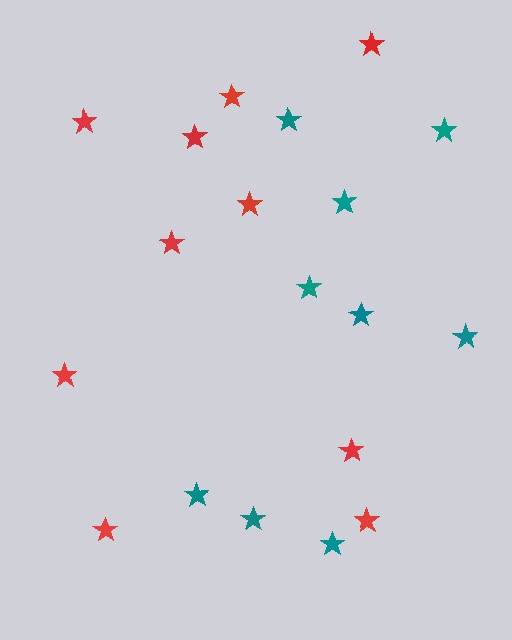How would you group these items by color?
There are 2 groups: one group of red stars (10) and one group of teal stars (9).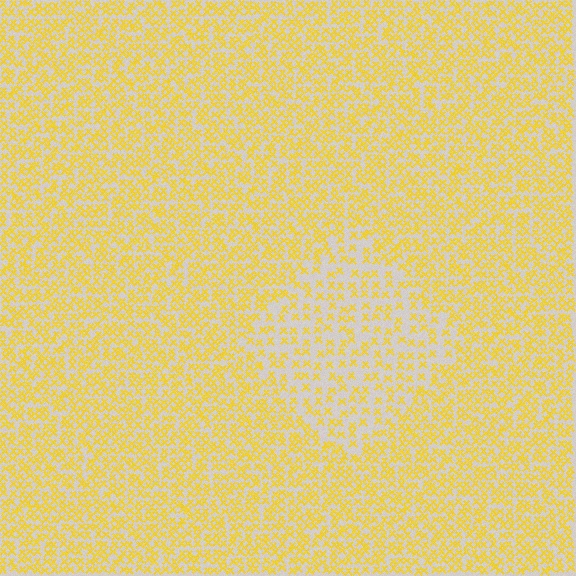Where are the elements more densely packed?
The elements are more densely packed outside the diamond boundary.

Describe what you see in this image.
The image contains small yellow elements arranged at two different densities. A diamond-shaped region is visible where the elements are less densely packed than the surrounding area.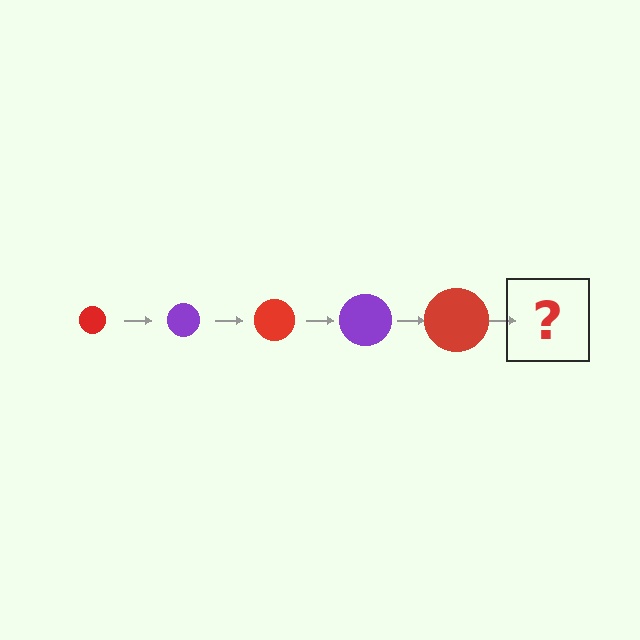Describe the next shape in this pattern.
It should be a purple circle, larger than the previous one.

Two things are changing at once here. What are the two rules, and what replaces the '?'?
The two rules are that the circle grows larger each step and the color cycles through red and purple. The '?' should be a purple circle, larger than the previous one.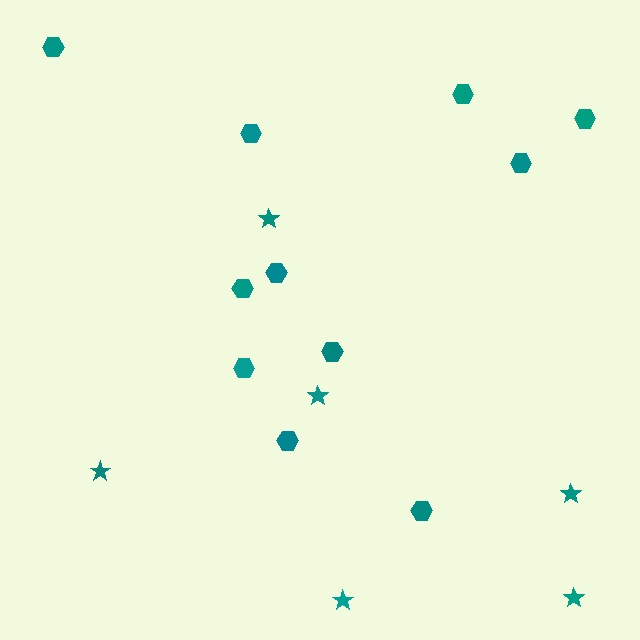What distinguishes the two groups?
There are 2 groups: one group of hexagons (11) and one group of stars (6).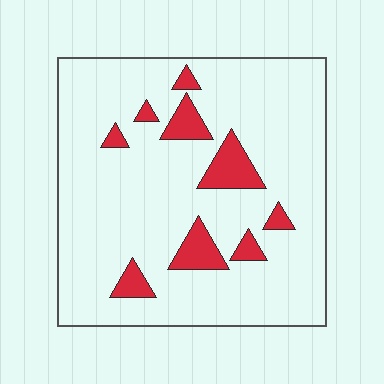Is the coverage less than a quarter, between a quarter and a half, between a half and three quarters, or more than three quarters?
Less than a quarter.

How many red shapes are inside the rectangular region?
9.